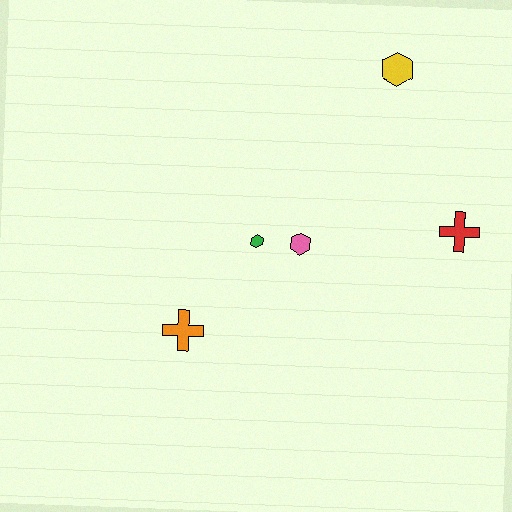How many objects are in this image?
There are 5 objects.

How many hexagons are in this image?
There are 3 hexagons.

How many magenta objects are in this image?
There are no magenta objects.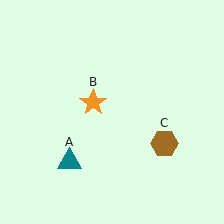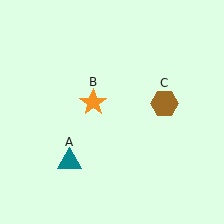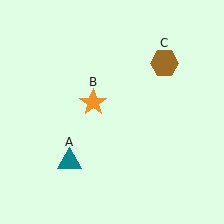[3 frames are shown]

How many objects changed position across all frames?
1 object changed position: brown hexagon (object C).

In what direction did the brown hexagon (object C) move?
The brown hexagon (object C) moved up.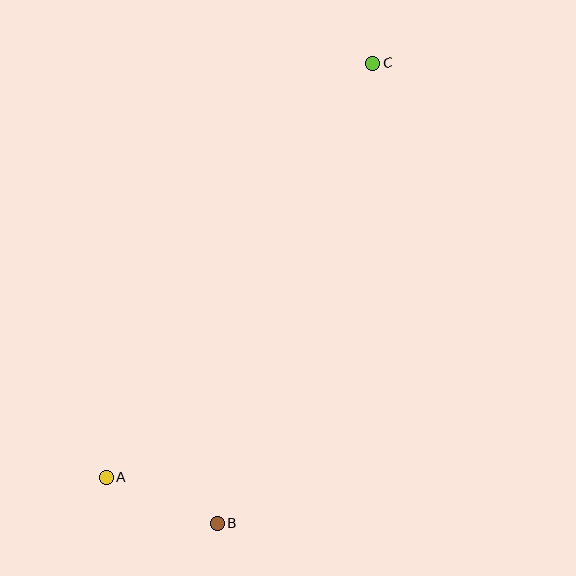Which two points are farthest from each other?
Points A and C are farthest from each other.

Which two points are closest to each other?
Points A and B are closest to each other.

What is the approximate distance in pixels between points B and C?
The distance between B and C is approximately 486 pixels.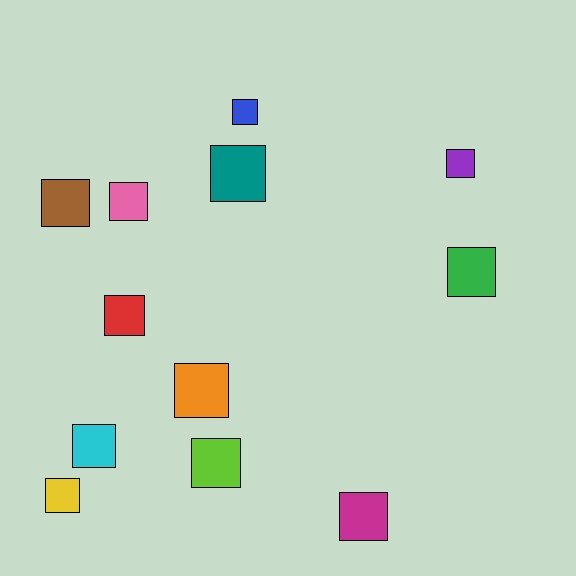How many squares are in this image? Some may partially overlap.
There are 12 squares.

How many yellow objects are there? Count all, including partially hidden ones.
There is 1 yellow object.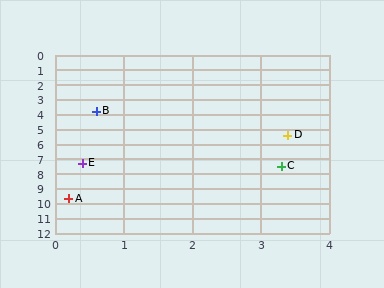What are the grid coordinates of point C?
Point C is at approximately (3.3, 7.5).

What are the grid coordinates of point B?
Point B is at approximately (0.6, 3.8).